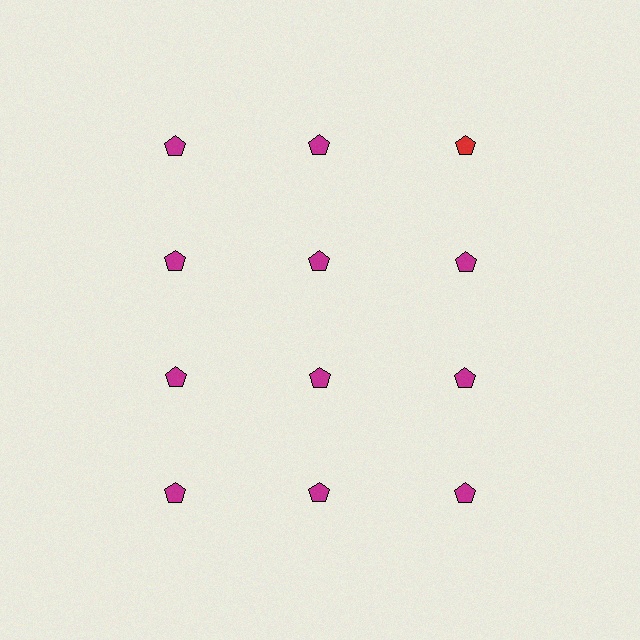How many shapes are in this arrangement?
There are 12 shapes arranged in a grid pattern.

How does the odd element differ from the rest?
It has a different color: red instead of magenta.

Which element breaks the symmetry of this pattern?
The red pentagon in the top row, center column breaks the symmetry. All other shapes are magenta pentagons.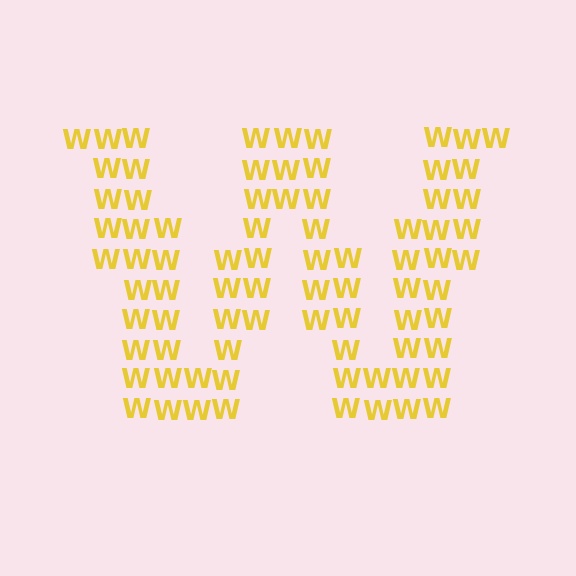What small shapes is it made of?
It is made of small letter W's.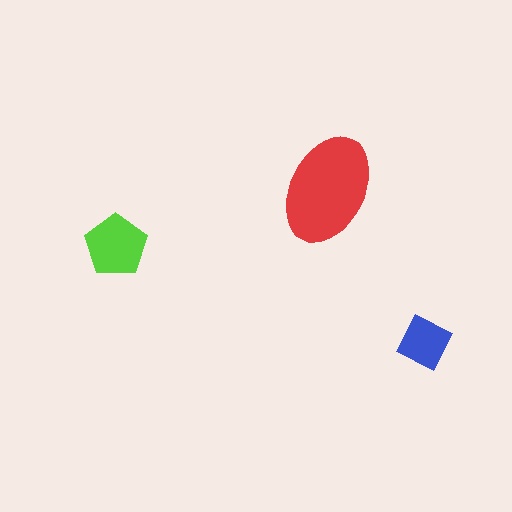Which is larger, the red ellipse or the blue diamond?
The red ellipse.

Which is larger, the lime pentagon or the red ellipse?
The red ellipse.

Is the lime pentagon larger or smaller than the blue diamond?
Larger.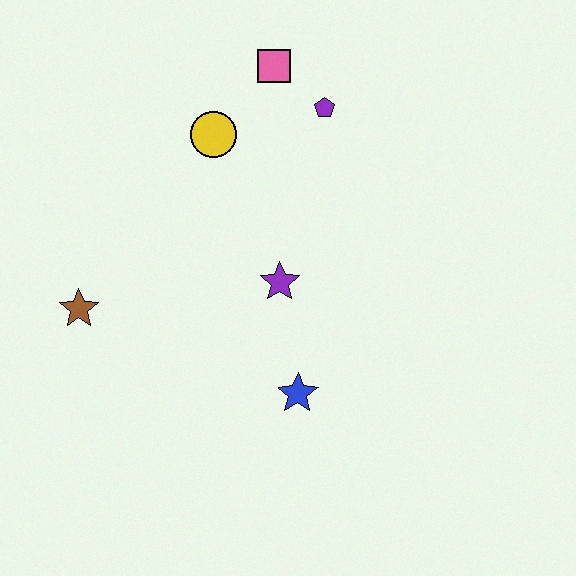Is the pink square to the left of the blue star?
Yes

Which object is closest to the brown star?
The purple star is closest to the brown star.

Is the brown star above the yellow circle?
No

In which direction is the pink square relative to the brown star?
The pink square is above the brown star.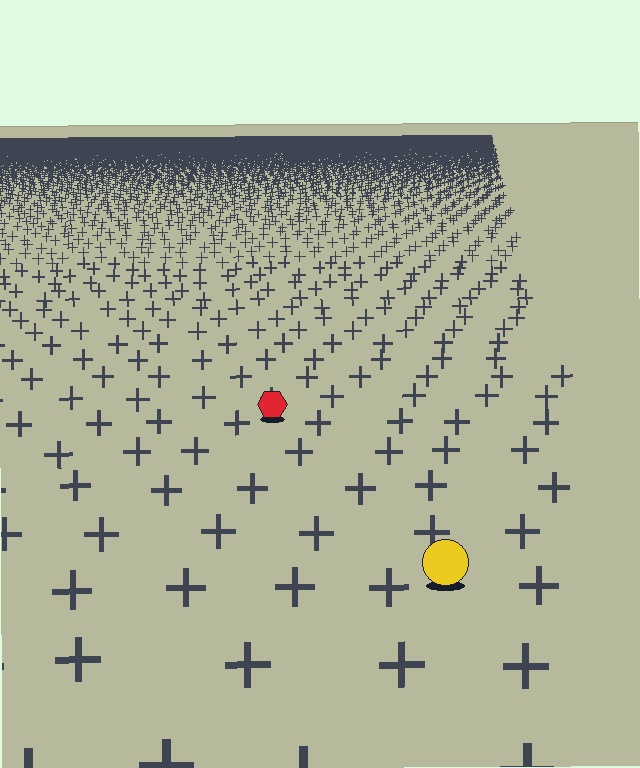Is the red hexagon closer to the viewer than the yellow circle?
No. The yellow circle is closer — you can tell from the texture gradient: the ground texture is coarser near it.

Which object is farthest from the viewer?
The red hexagon is farthest from the viewer. It appears smaller and the ground texture around it is denser.